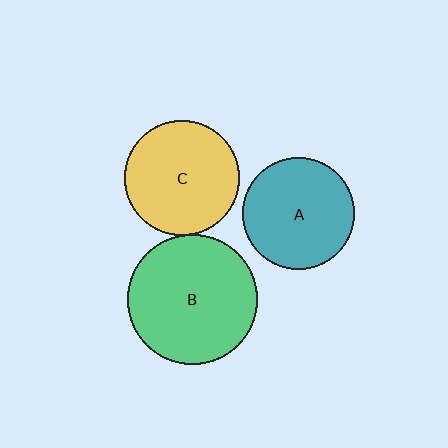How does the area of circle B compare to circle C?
Approximately 1.3 times.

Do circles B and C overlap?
Yes.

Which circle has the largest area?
Circle B (green).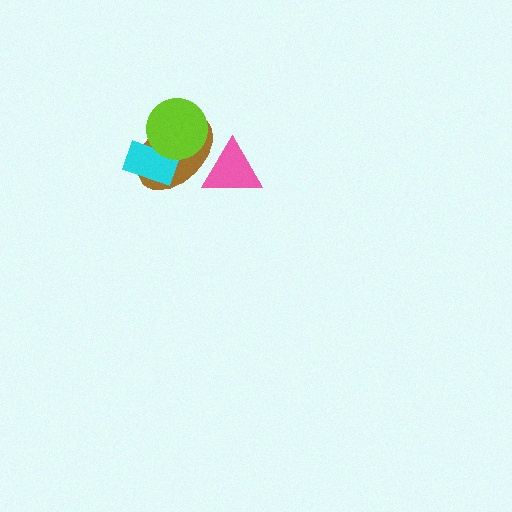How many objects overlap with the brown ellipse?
3 objects overlap with the brown ellipse.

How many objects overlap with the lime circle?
2 objects overlap with the lime circle.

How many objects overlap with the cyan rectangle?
2 objects overlap with the cyan rectangle.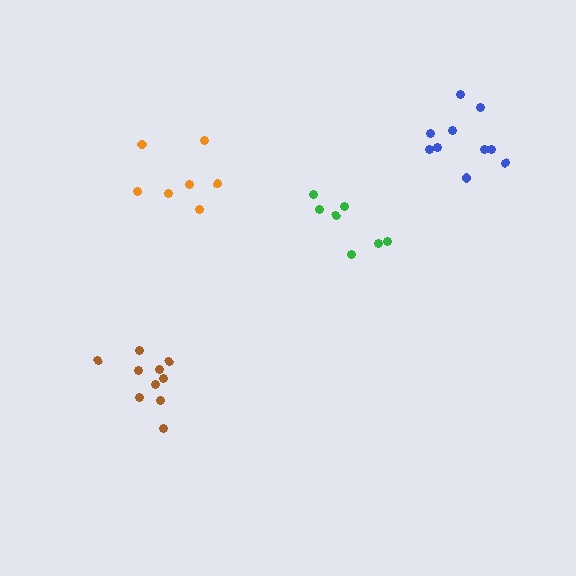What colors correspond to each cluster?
The clusters are colored: orange, brown, green, blue.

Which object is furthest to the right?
The blue cluster is rightmost.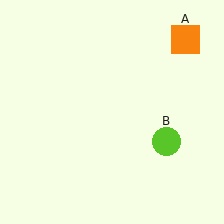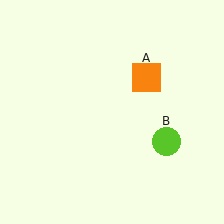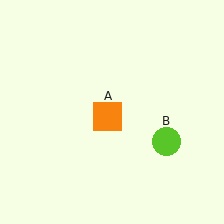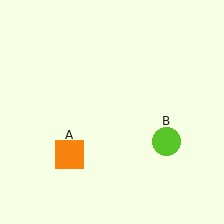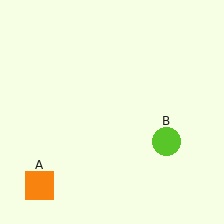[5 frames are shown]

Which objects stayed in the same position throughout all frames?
Lime circle (object B) remained stationary.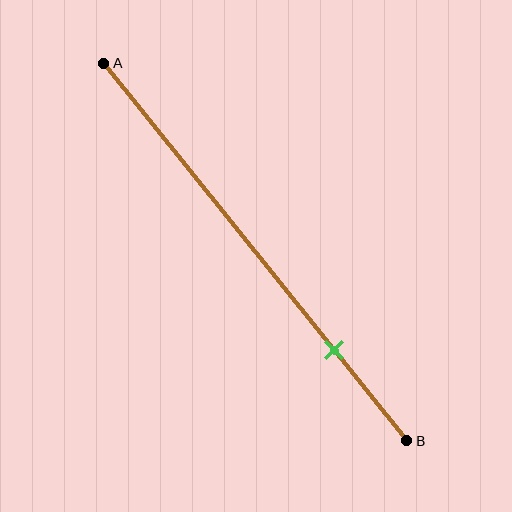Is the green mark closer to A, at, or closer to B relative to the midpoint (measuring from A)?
The green mark is closer to point B than the midpoint of segment AB.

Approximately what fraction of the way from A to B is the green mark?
The green mark is approximately 75% of the way from A to B.